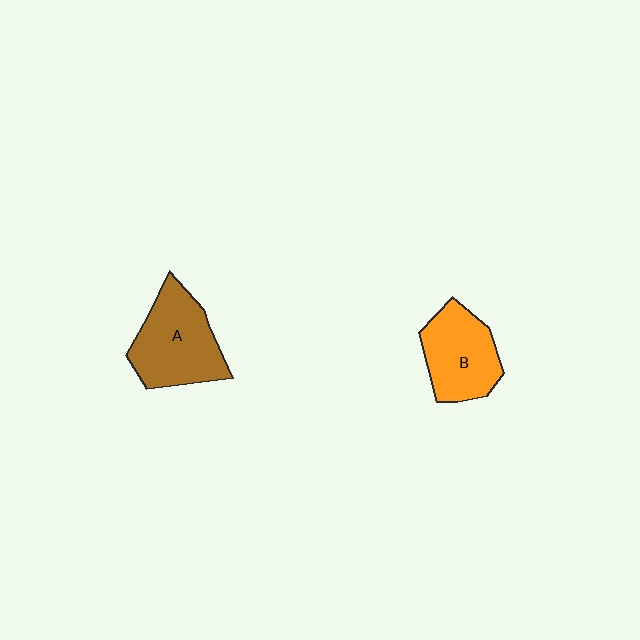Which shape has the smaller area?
Shape B (orange).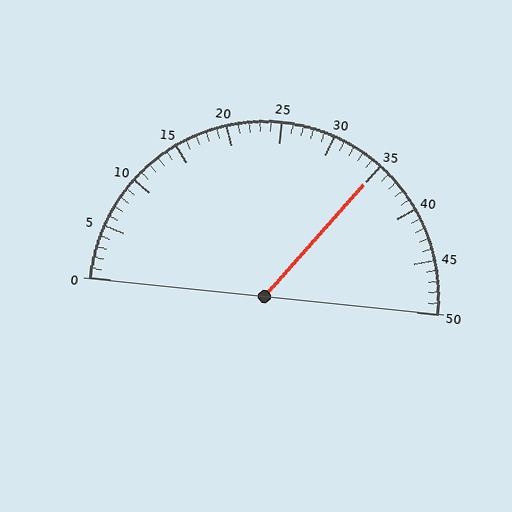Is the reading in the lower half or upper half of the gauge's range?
The reading is in the upper half of the range (0 to 50).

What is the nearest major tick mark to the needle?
The nearest major tick mark is 35.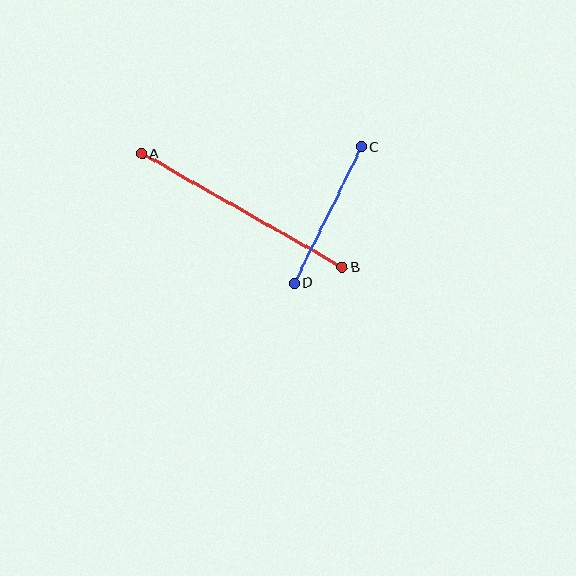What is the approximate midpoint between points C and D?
The midpoint is at approximately (328, 215) pixels.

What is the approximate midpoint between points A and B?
The midpoint is at approximately (242, 210) pixels.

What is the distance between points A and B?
The distance is approximately 230 pixels.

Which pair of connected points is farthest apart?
Points A and B are farthest apart.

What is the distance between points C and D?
The distance is approximately 152 pixels.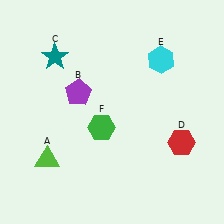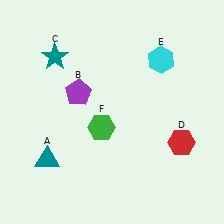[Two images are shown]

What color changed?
The triangle (A) changed from lime in Image 1 to teal in Image 2.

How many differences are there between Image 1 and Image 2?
There is 1 difference between the two images.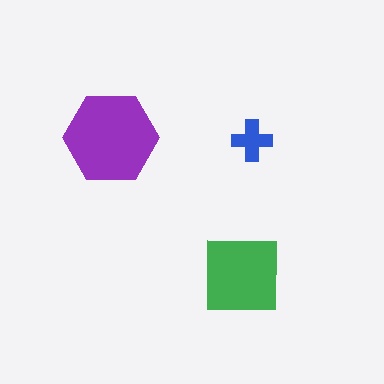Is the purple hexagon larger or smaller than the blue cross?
Larger.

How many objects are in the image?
There are 3 objects in the image.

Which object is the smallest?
The blue cross.